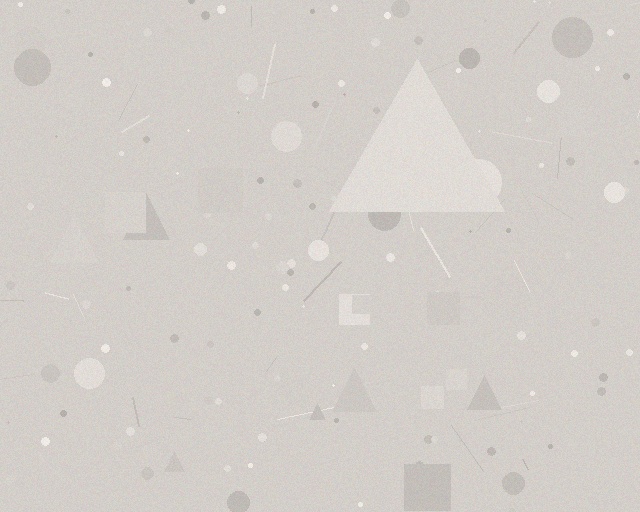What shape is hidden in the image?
A triangle is hidden in the image.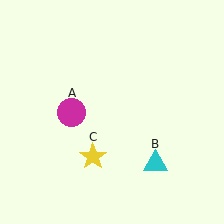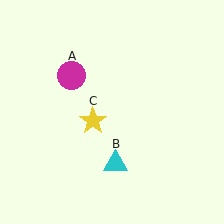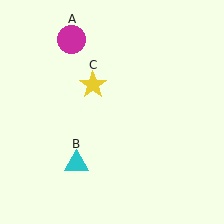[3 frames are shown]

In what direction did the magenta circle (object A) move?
The magenta circle (object A) moved up.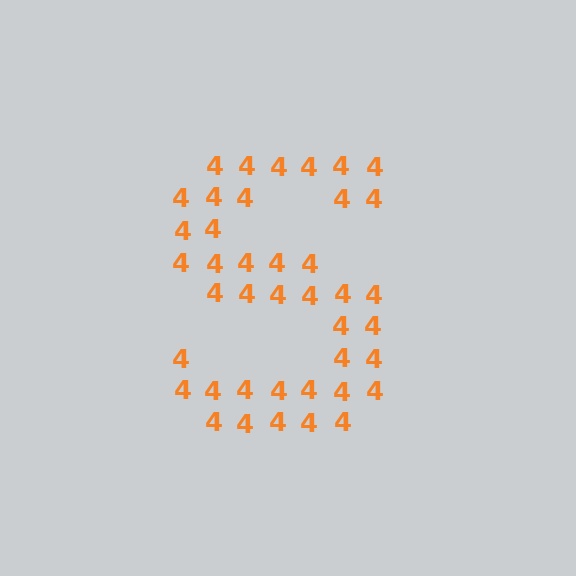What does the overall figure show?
The overall figure shows the letter S.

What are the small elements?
The small elements are digit 4's.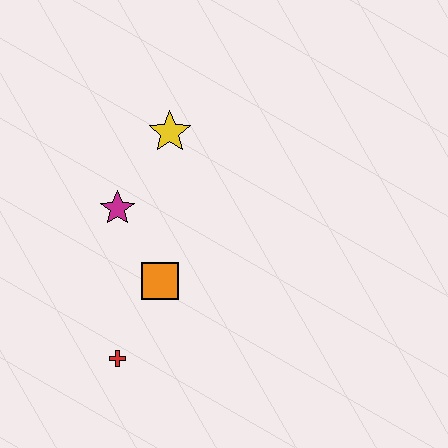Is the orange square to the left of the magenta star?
No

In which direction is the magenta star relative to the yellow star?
The magenta star is below the yellow star.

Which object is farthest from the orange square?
The yellow star is farthest from the orange square.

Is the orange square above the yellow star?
No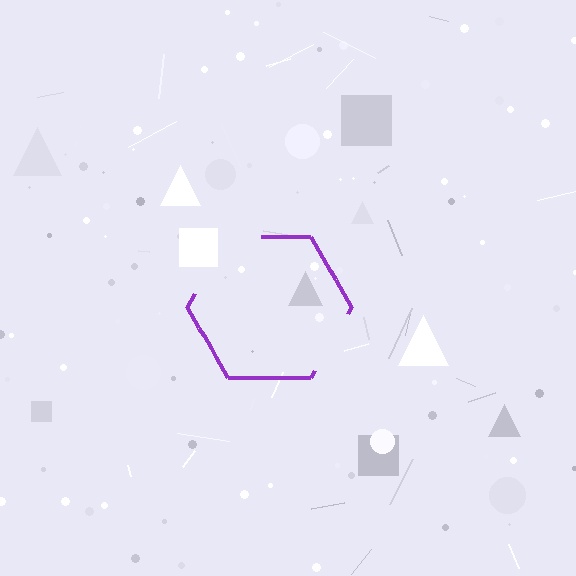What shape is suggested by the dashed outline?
The dashed outline suggests a hexagon.